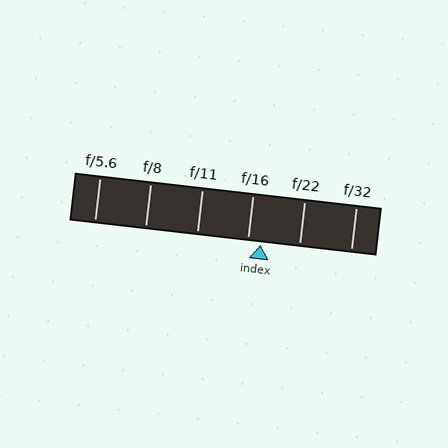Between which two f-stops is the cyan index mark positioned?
The index mark is between f/16 and f/22.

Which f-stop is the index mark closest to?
The index mark is closest to f/16.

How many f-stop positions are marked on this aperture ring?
There are 6 f-stop positions marked.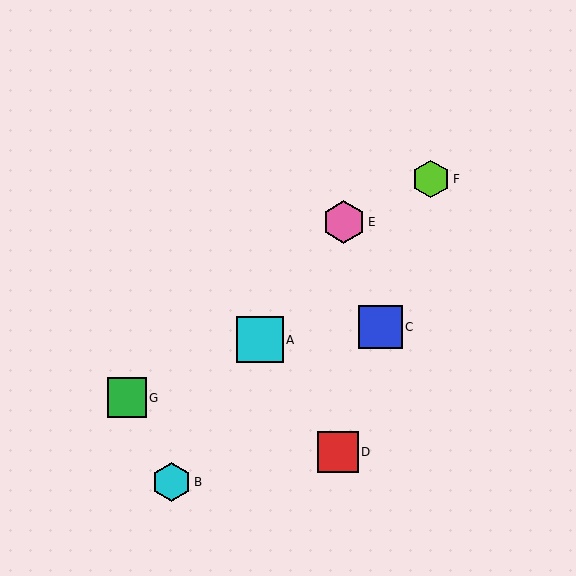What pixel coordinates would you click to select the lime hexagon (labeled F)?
Click at (431, 179) to select the lime hexagon F.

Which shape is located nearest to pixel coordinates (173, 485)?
The cyan hexagon (labeled B) at (171, 482) is nearest to that location.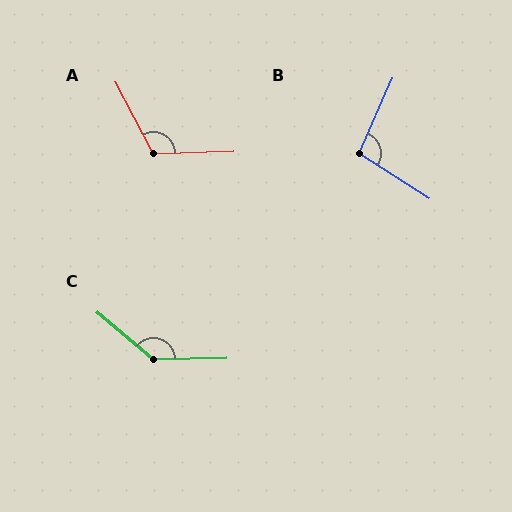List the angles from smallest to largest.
B (99°), A (116°), C (139°).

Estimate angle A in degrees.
Approximately 116 degrees.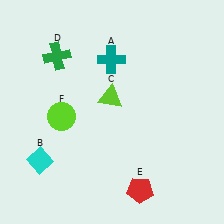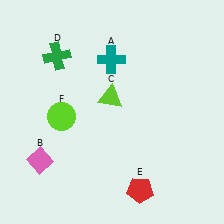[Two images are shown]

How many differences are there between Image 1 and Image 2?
There is 1 difference between the two images.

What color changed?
The diamond (B) changed from cyan in Image 1 to pink in Image 2.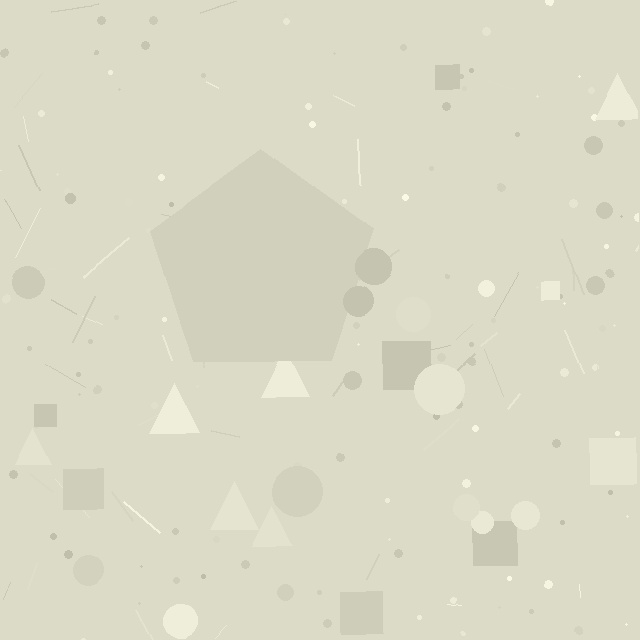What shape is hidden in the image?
A pentagon is hidden in the image.